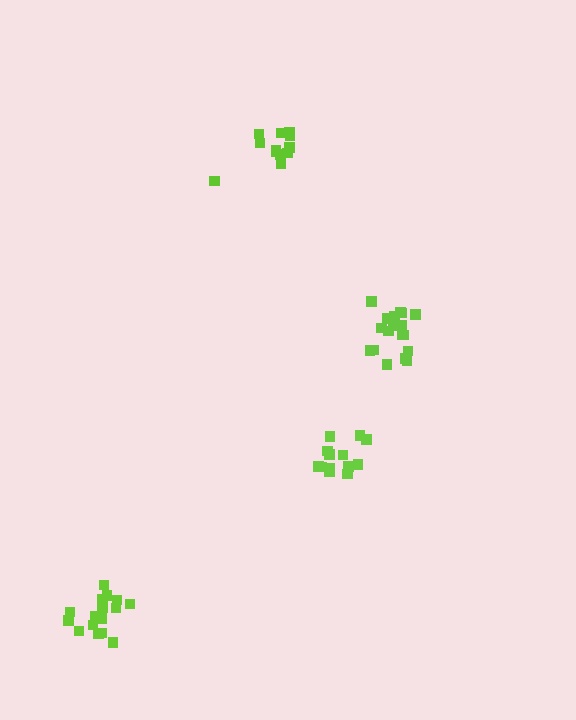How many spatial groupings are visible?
There are 4 spatial groupings.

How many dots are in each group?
Group 1: 17 dots, Group 2: 18 dots, Group 3: 12 dots, Group 4: 13 dots (60 total).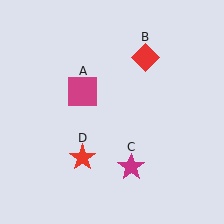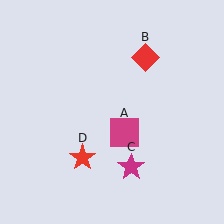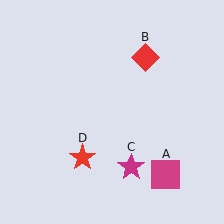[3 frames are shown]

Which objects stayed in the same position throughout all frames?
Red diamond (object B) and magenta star (object C) and red star (object D) remained stationary.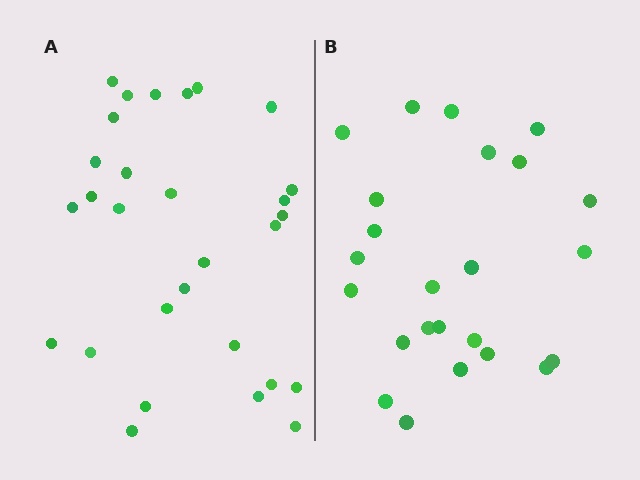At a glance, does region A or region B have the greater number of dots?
Region A (the left region) has more dots.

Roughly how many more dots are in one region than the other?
Region A has about 5 more dots than region B.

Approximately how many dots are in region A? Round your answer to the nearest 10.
About 30 dots. (The exact count is 29, which rounds to 30.)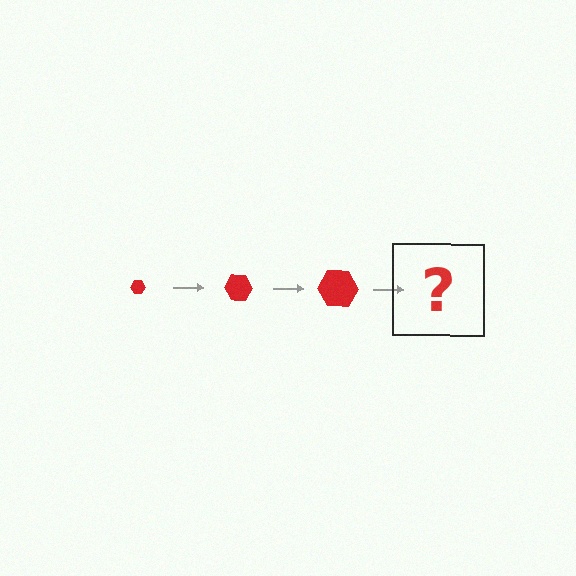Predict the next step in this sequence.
The next step is a red hexagon, larger than the previous one.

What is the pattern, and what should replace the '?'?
The pattern is that the hexagon gets progressively larger each step. The '?' should be a red hexagon, larger than the previous one.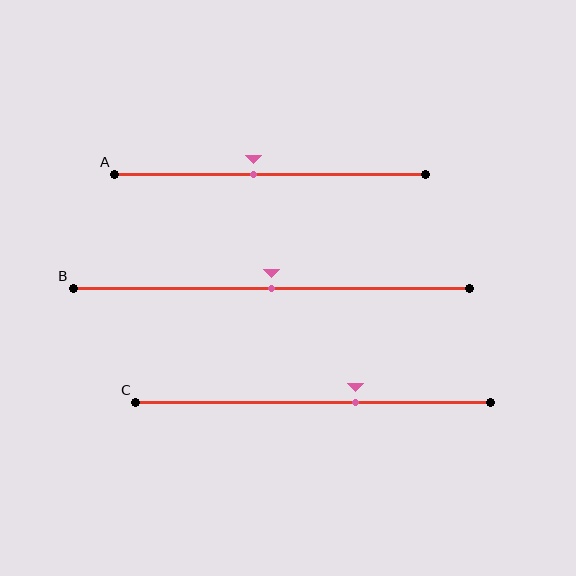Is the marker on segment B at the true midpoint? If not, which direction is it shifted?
Yes, the marker on segment B is at the true midpoint.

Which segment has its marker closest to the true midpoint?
Segment B has its marker closest to the true midpoint.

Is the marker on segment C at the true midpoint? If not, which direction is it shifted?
No, the marker on segment C is shifted to the right by about 12% of the segment length.